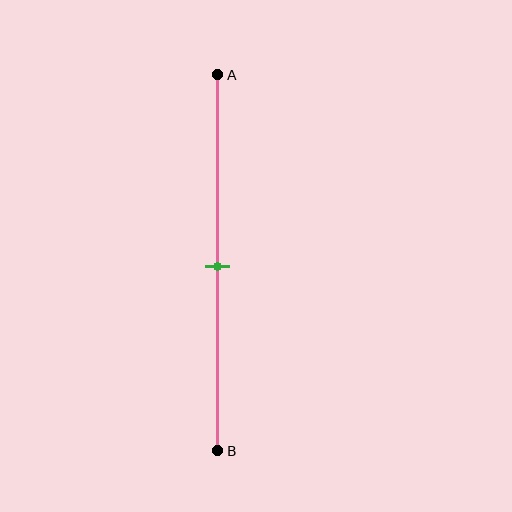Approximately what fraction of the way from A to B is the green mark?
The green mark is approximately 50% of the way from A to B.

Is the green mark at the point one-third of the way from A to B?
No, the mark is at about 50% from A, not at the 33% one-third point.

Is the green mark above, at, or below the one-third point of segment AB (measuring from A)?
The green mark is below the one-third point of segment AB.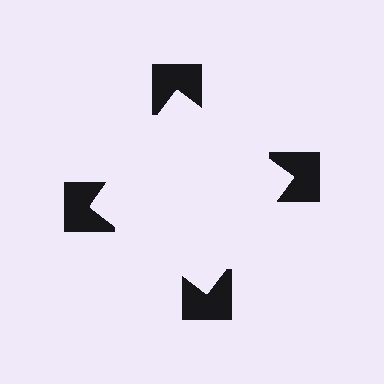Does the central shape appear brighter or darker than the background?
It typically appears slightly brighter than the background, even though no actual brightness change is drawn.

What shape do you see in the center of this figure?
An illusory square — its edges are inferred from the aligned wedge cuts in the notched squares, not physically drawn.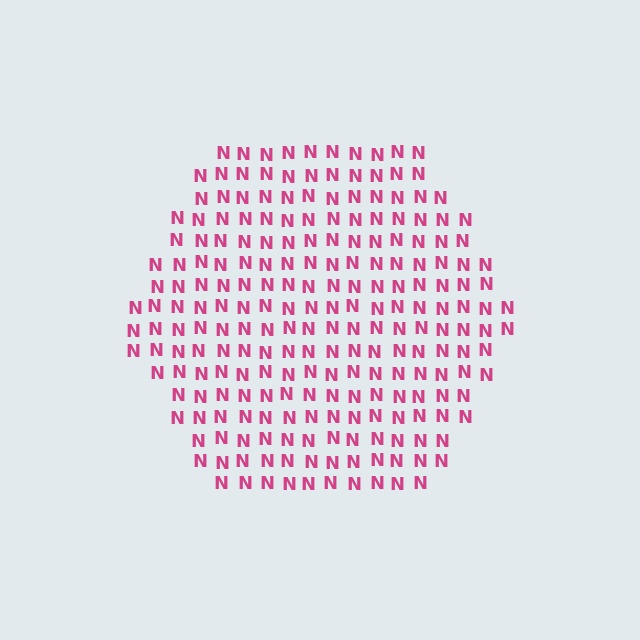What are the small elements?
The small elements are letter N's.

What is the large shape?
The large shape is a hexagon.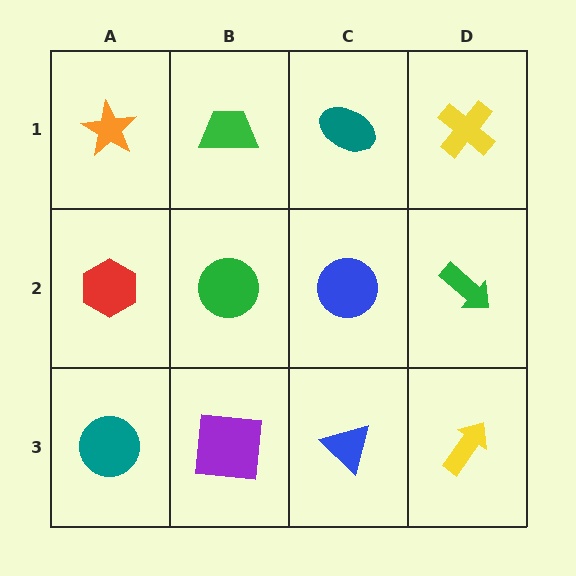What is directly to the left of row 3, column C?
A purple square.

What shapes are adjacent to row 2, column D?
A yellow cross (row 1, column D), a yellow arrow (row 3, column D), a blue circle (row 2, column C).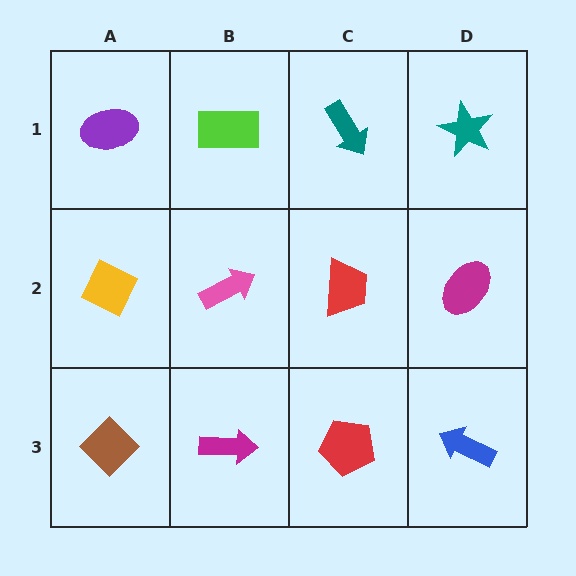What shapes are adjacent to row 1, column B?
A pink arrow (row 2, column B), a purple ellipse (row 1, column A), a teal arrow (row 1, column C).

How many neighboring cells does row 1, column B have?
3.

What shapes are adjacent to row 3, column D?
A magenta ellipse (row 2, column D), a red pentagon (row 3, column C).